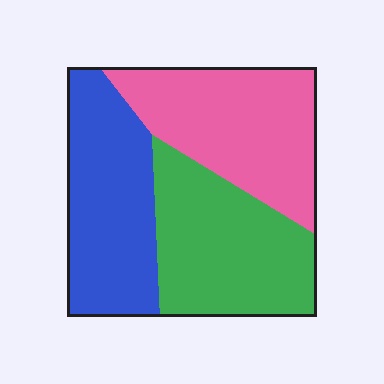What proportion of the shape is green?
Green takes up between a quarter and a half of the shape.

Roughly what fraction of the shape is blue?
Blue covers 32% of the shape.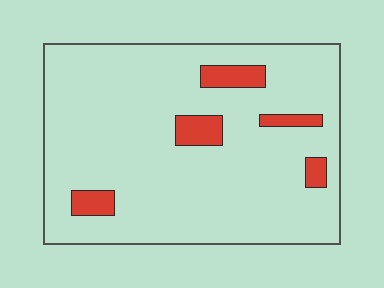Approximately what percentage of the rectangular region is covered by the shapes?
Approximately 10%.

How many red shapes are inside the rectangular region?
5.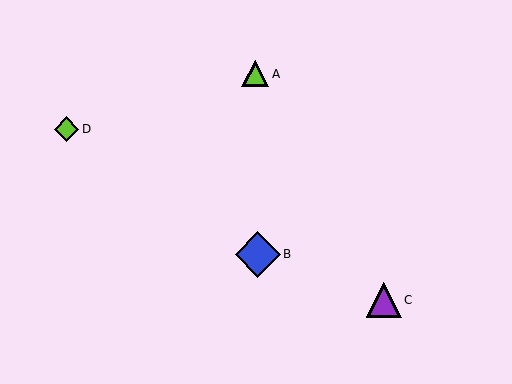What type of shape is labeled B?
Shape B is a blue diamond.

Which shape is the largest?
The blue diamond (labeled B) is the largest.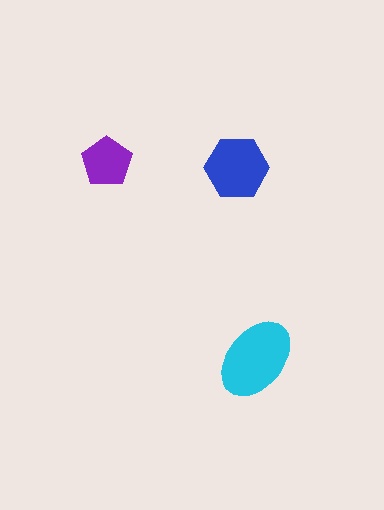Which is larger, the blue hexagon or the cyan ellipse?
The cyan ellipse.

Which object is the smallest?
The purple pentagon.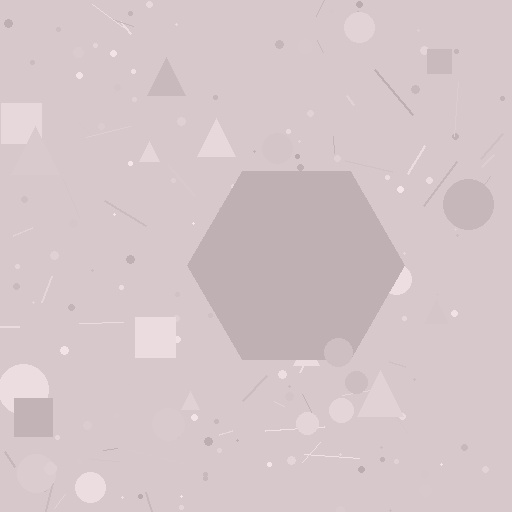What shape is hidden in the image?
A hexagon is hidden in the image.